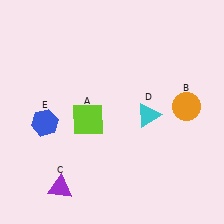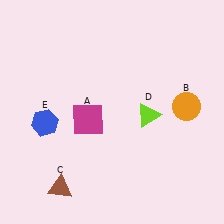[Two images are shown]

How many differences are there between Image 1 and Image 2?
There are 3 differences between the two images.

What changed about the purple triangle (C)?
In Image 1, C is purple. In Image 2, it changed to brown.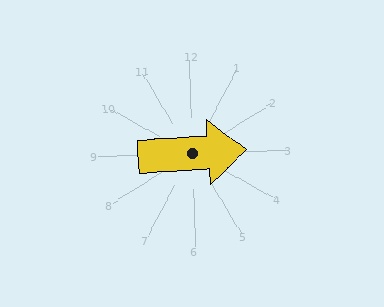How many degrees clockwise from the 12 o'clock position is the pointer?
Approximately 88 degrees.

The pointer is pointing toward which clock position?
Roughly 3 o'clock.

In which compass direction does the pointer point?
East.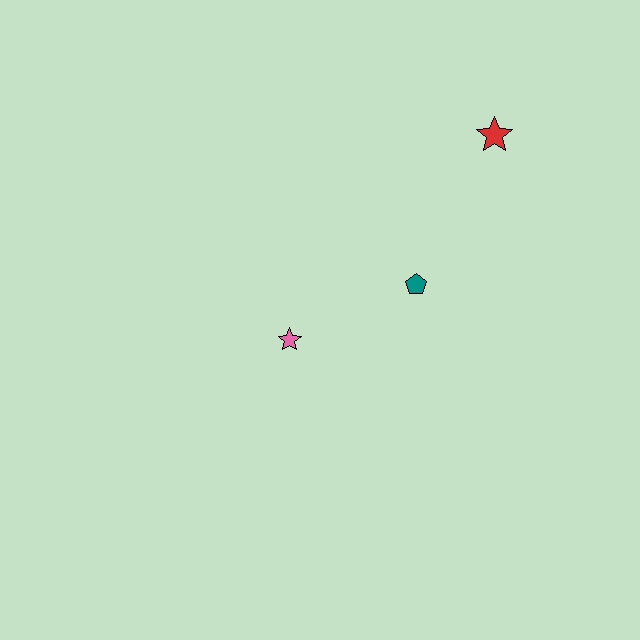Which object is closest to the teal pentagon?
The pink star is closest to the teal pentagon.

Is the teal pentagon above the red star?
No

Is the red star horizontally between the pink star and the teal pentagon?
No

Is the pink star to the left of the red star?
Yes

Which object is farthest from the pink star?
The red star is farthest from the pink star.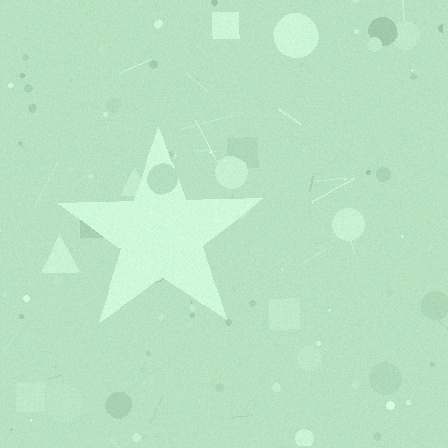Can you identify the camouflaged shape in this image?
The camouflaged shape is a star.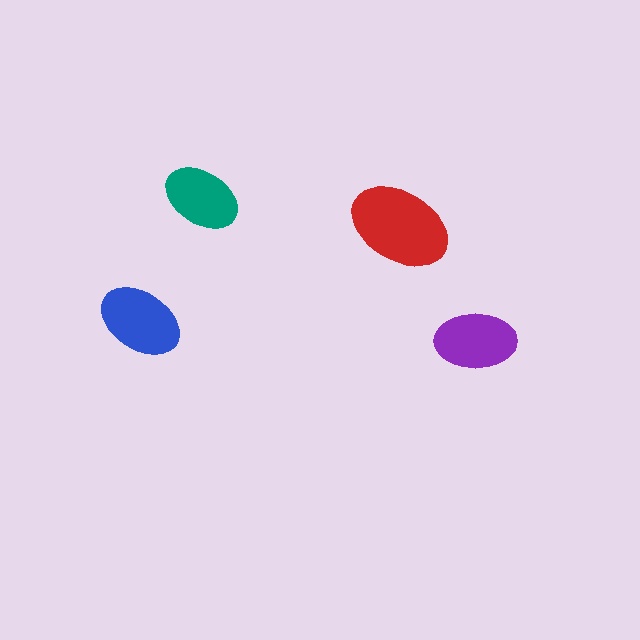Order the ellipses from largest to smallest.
the red one, the blue one, the purple one, the teal one.